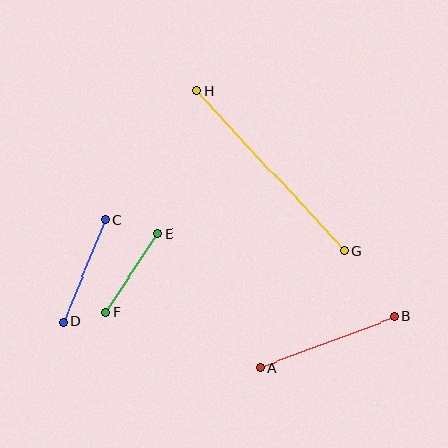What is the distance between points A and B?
The distance is approximately 143 pixels.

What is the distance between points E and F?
The distance is approximately 95 pixels.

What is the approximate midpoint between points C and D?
The midpoint is at approximately (84, 271) pixels.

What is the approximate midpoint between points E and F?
The midpoint is at approximately (132, 273) pixels.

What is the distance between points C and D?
The distance is approximately 110 pixels.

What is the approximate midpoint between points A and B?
The midpoint is at approximately (327, 342) pixels.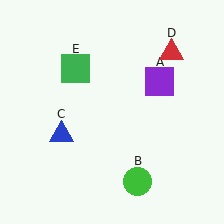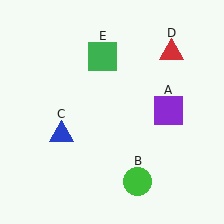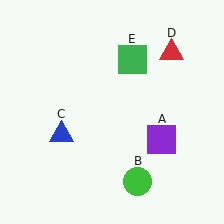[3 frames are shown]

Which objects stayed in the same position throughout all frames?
Green circle (object B) and blue triangle (object C) and red triangle (object D) remained stationary.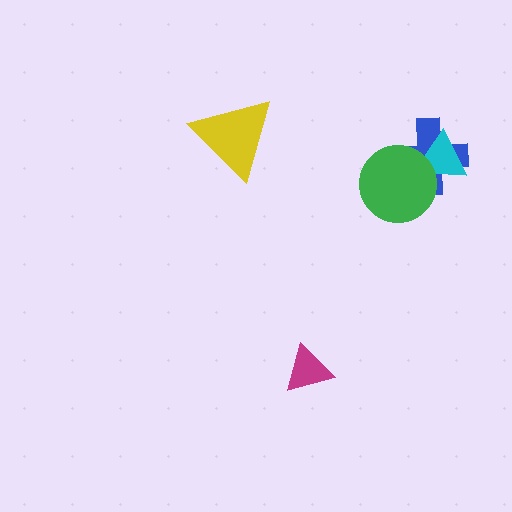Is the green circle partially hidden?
No, no other shape covers it.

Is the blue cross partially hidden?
Yes, it is partially covered by another shape.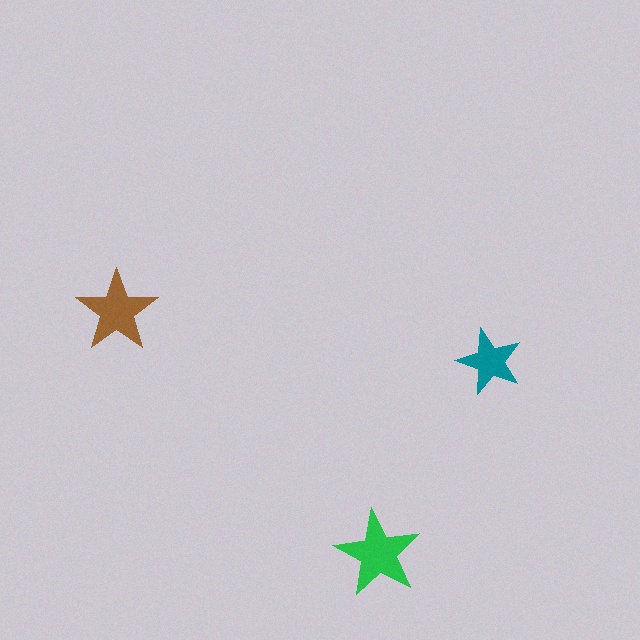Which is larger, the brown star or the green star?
The green one.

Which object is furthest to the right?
The teal star is rightmost.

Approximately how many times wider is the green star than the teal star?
About 1.5 times wider.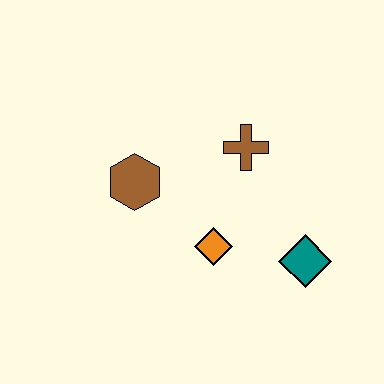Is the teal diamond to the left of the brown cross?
No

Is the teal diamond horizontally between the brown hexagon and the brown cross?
No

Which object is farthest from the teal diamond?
The brown hexagon is farthest from the teal diamond.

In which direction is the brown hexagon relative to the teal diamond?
The brown hexagon is to the left of the teal diamond.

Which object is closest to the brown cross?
The orange diamond is closest to the brown cross.